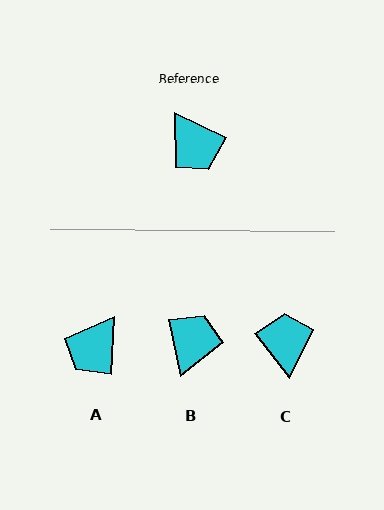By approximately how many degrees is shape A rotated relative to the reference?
Approximately 68 degrees clockwise.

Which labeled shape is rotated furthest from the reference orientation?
C, about 153 degrees away.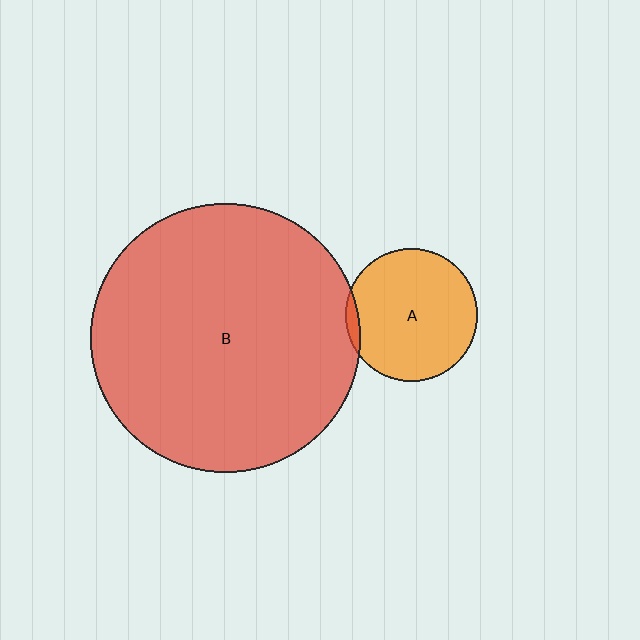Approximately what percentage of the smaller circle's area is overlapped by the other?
Approximately 5%.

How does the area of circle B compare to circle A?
Approximately 4.2 times.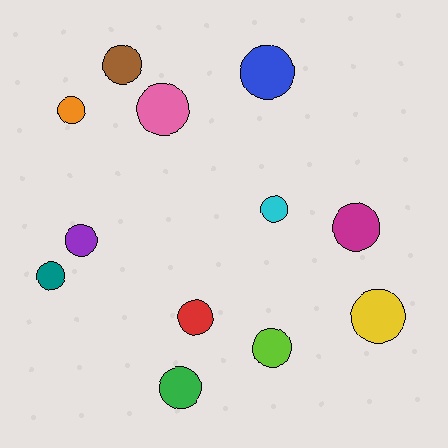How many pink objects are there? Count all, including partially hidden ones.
There is 1 pink object.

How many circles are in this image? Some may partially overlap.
There are 12 circles.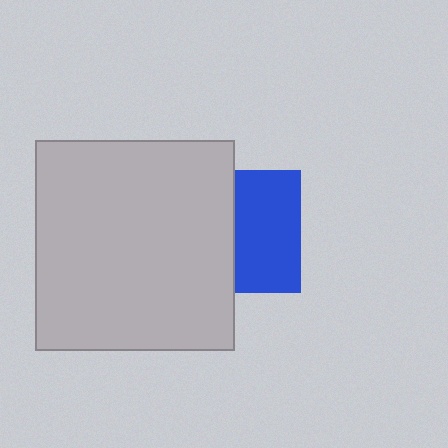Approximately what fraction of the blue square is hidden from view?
Roughly 47% of the blue square is hidden behind the light gray rectangle.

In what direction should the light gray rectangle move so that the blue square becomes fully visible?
The light gray rectangle should move left. That is the shortest direction to clear the overlap and leave the blue square fully visible.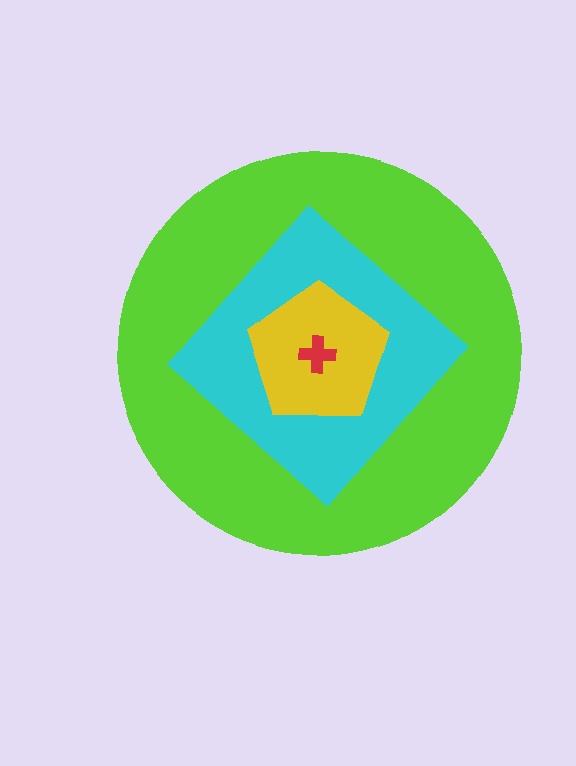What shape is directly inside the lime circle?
The cyan diamond.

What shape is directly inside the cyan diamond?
The yellow pentagon.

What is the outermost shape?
The lime circle.